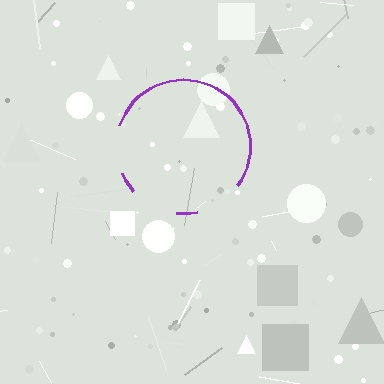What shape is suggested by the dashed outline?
The dashed outline suggests a circle.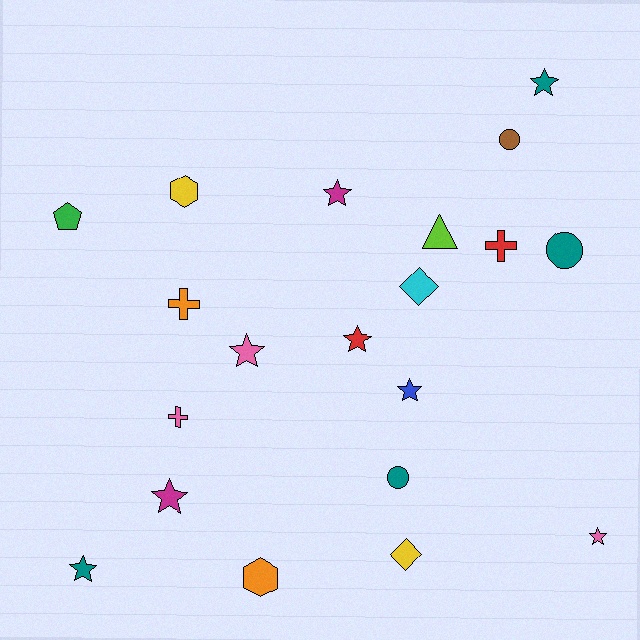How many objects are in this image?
There are 20 objects.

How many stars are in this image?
There are 8 stars.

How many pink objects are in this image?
There are 3 pink objects.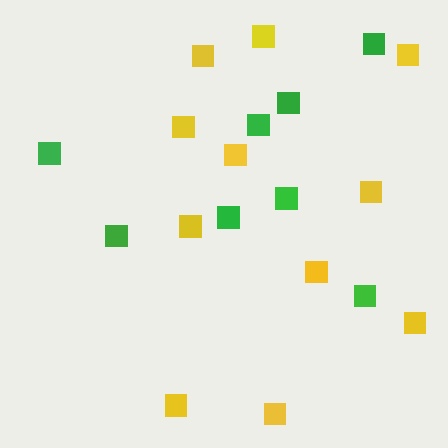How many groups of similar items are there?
There are 2 groups: one group of green squares (8) and one group of yellow squares (11).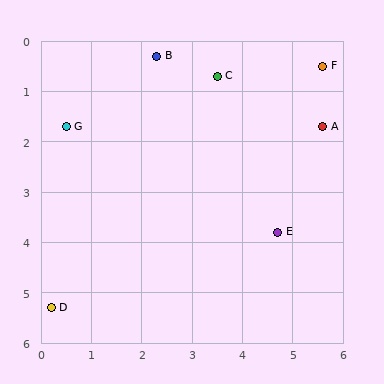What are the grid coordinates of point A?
Point A is at approximately (5.6, 1.7).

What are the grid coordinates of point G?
Point G is at approximately (0.5, 1.7).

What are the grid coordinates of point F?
Point F is at approximately (5.6, 0.5).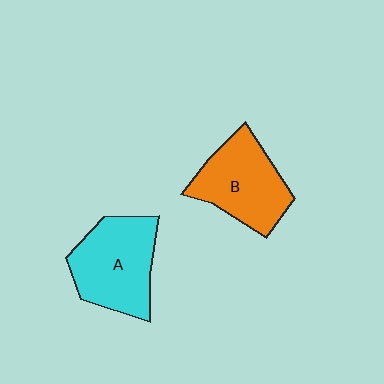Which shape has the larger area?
Shape A (cyan).